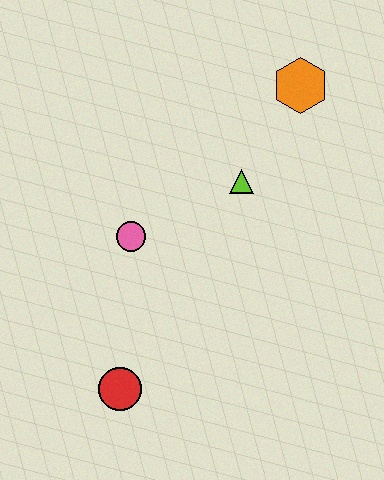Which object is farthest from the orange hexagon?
The red circle is farthest from the orange hexagon.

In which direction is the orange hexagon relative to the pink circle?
The orange hexagon is to the right of the pink circle.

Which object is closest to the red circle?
The pink circle is closest to the red circle.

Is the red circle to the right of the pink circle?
No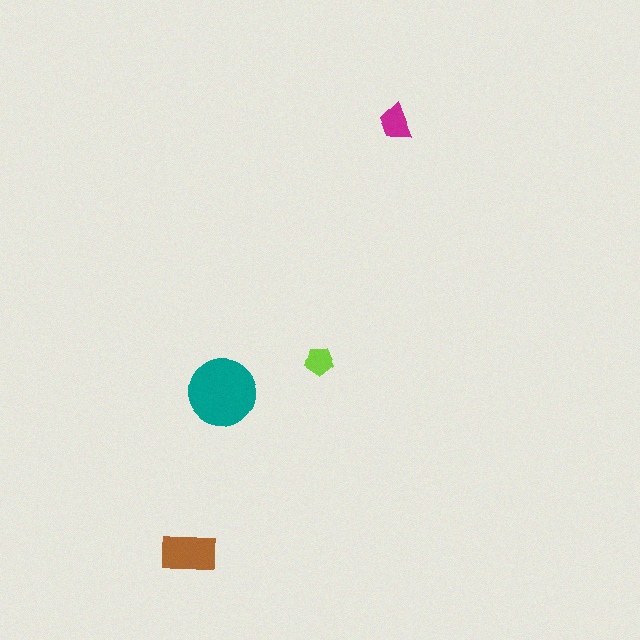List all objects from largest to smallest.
The teal circle, the brown rectangle, the magenta trapezoid, the lime pentagon.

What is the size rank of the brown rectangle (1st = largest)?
2nd.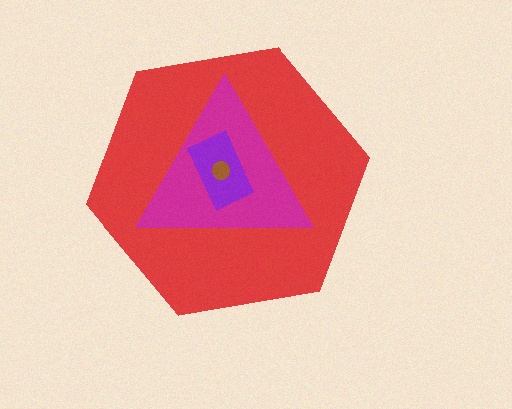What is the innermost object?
The brown circle.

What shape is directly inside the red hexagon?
The magenta triangle.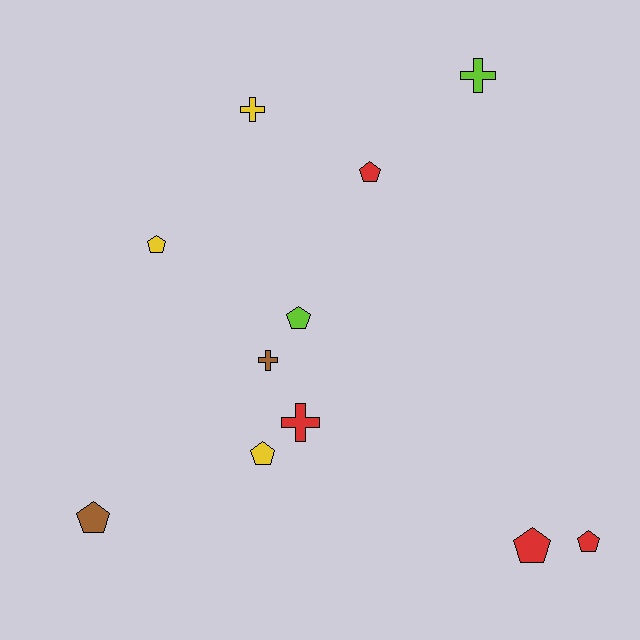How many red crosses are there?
There is 1 red cross.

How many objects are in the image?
There are 11 objects.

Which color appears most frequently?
Red, with 4 objects.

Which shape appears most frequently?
Pentagon, with 7 objects.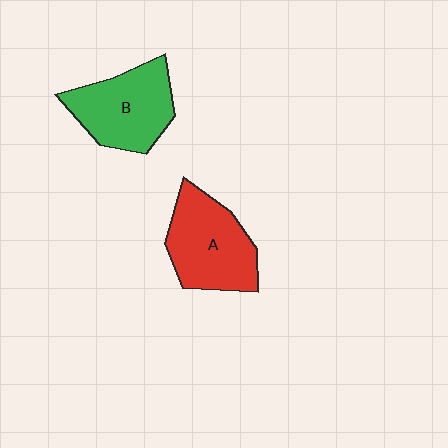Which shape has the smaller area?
Shape B (green).